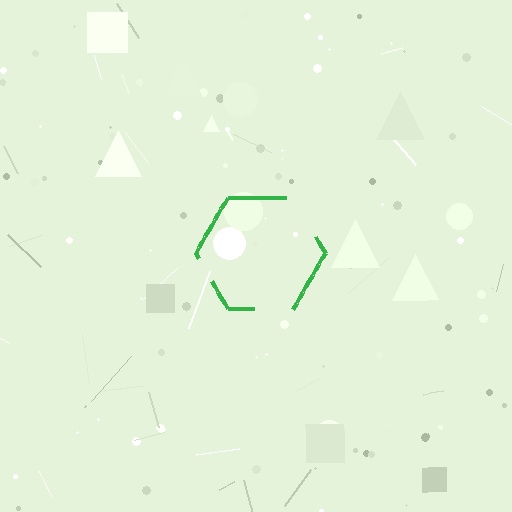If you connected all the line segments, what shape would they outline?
They would outline a hexagon.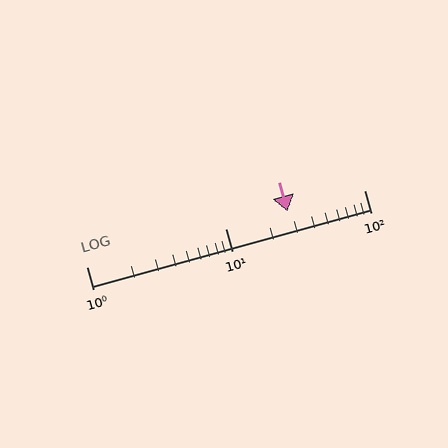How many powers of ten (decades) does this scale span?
The scale spans 2 decades, from 1 to 100.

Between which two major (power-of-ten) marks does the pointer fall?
The pointer is between 10 and 100.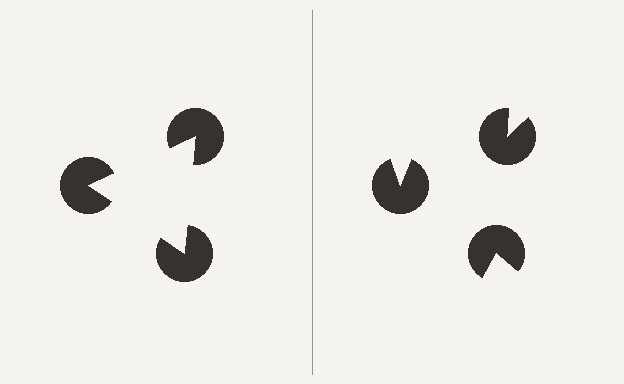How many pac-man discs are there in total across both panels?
6 — 3 on each side.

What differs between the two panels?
The pac-man discs are positioned identically on both sides; only the wedge orientations differ. On the left they align to a triangle; on the right they are misaligned.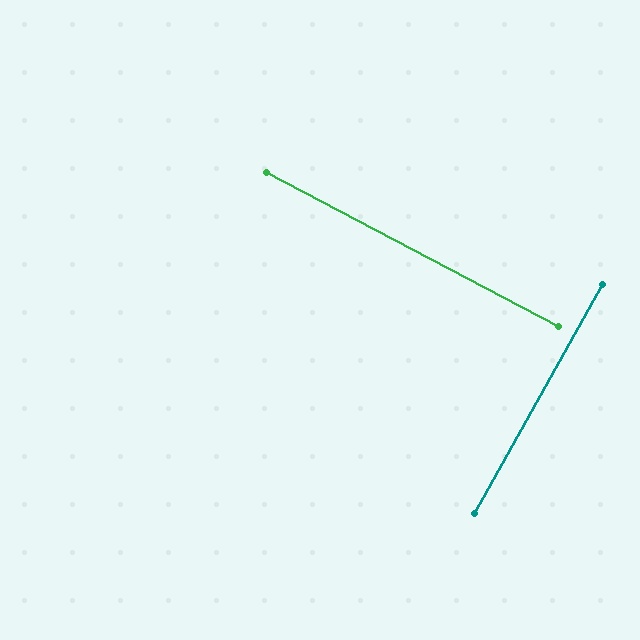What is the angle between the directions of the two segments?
Approximately 89 degrees.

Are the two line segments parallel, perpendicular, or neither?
Perpendicular — they meet at approximately 89°.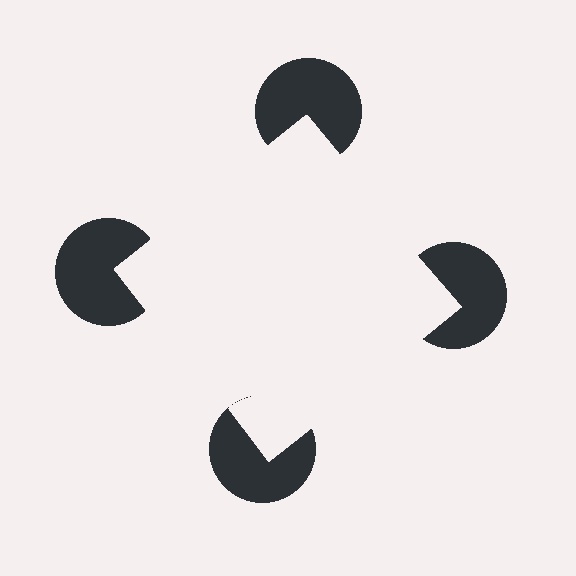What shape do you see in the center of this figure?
An illusory square — its edges are inferred from the aligned wedge cuts in the pac-man discs, not physically drawn.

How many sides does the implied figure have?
4 sides.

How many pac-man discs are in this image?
There are 4 — one at each vertex of the illusory square.